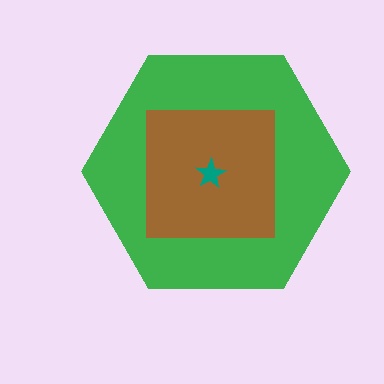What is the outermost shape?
The green hexagon.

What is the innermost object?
The teal star.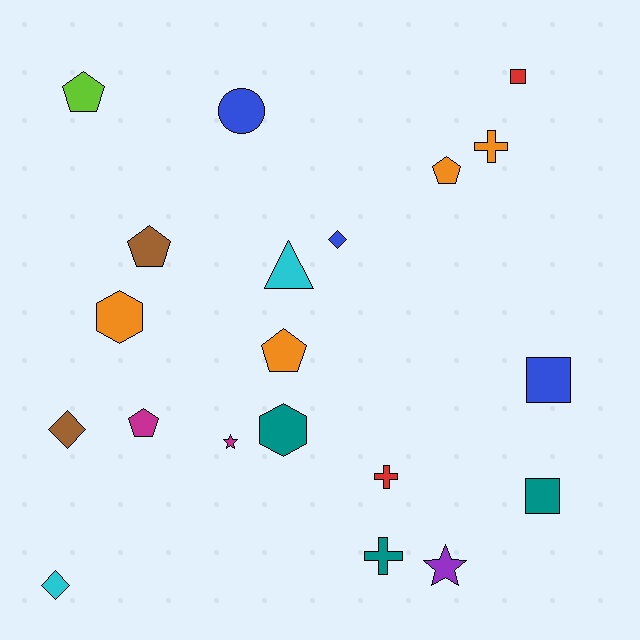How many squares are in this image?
There are 3 squares.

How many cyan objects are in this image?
There are 2 cyan objects.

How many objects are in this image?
There are 20 objects.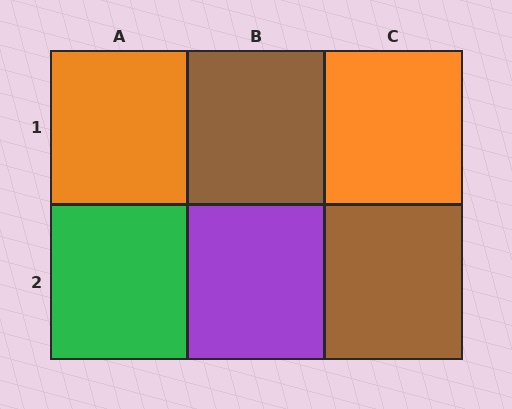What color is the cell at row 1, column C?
Orange.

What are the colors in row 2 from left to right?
Green, purple, brown.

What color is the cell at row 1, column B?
Brown.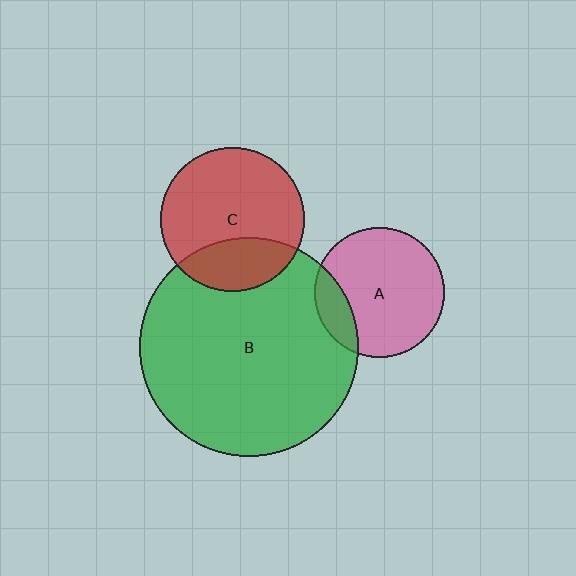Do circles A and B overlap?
Yes.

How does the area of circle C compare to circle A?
Approximately 1.2 times.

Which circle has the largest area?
Circle B (green).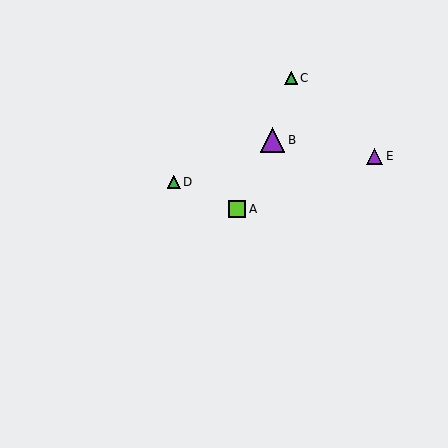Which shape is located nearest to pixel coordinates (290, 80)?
The green triangle (labeled C) at (291, 78) is nearest to that location.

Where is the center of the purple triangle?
The center of the purple triangle is at (272, 140).